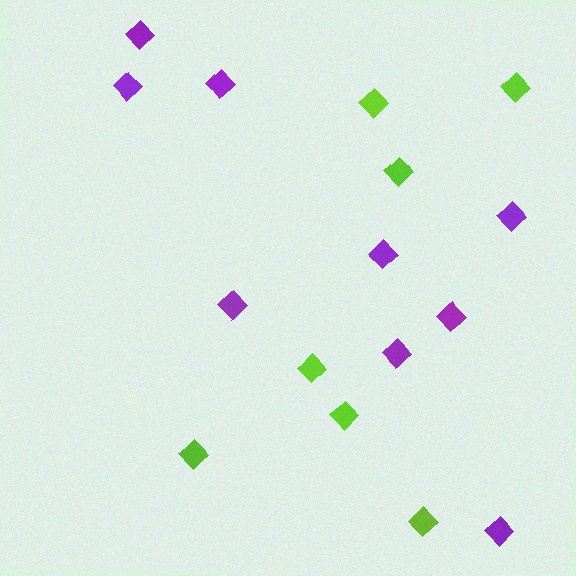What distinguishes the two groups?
There are 2 groups: one group of purple diamonds (9) and one group of lime diamonds (7).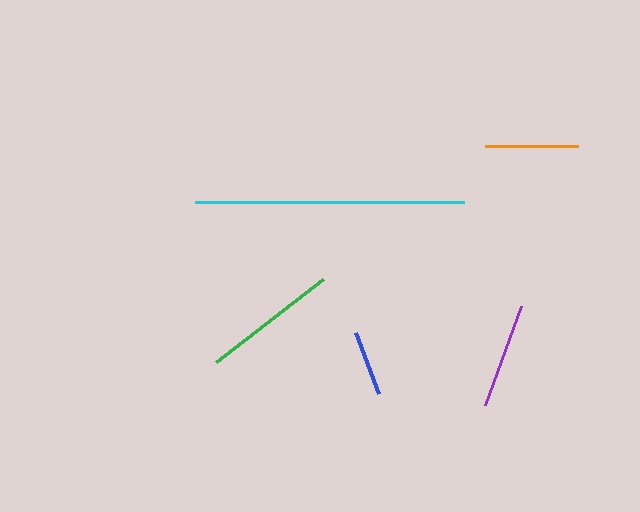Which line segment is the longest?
The cyan line is the longest at approximately 270 pixels.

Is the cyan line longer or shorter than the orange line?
The cyan line is longer than the orange line.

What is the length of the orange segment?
The orange segment is approximately 94 pixels long.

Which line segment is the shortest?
The blue line is the shortest at approximately 64 pixels.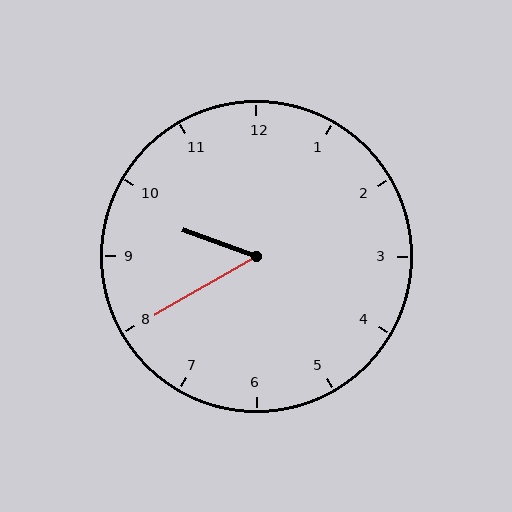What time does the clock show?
9:40.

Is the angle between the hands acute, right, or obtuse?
It is acute.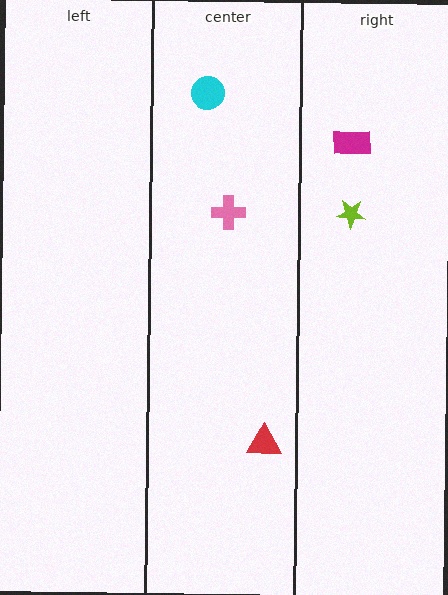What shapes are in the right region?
The magenta rectangle, the lime star.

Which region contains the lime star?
The right region.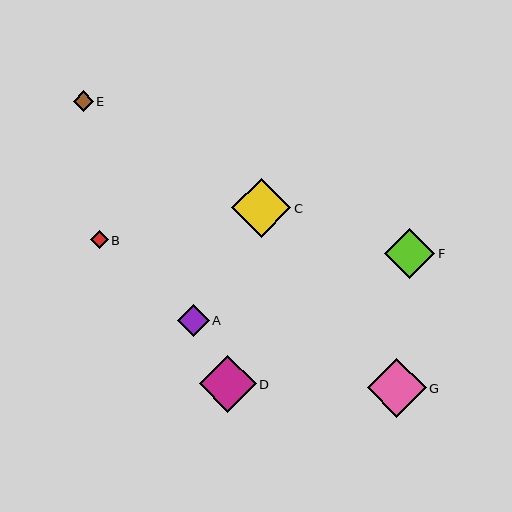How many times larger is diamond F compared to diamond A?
Diamond F is approximately 1.6 times the size of diamond A.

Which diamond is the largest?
Diamond C is the largest with a size of approximately 59 pixels.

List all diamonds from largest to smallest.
From largest to smallest: C, G, D, F, A, E, B.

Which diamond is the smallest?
Diamond B is the smallest with a size of approximately 17 pixels.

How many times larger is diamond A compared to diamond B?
Diamond A is approximately 1.8 times the size of diamond B.